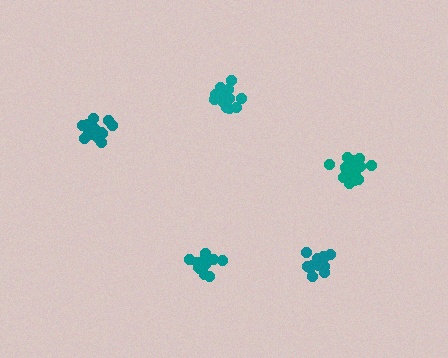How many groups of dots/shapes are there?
There are 5 groups.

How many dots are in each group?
Group 1: 20 dots, Group 2: 20 dots, Group 3: 14 dots, Group 4: 14 dots, Group 5: 14 dots (82 total).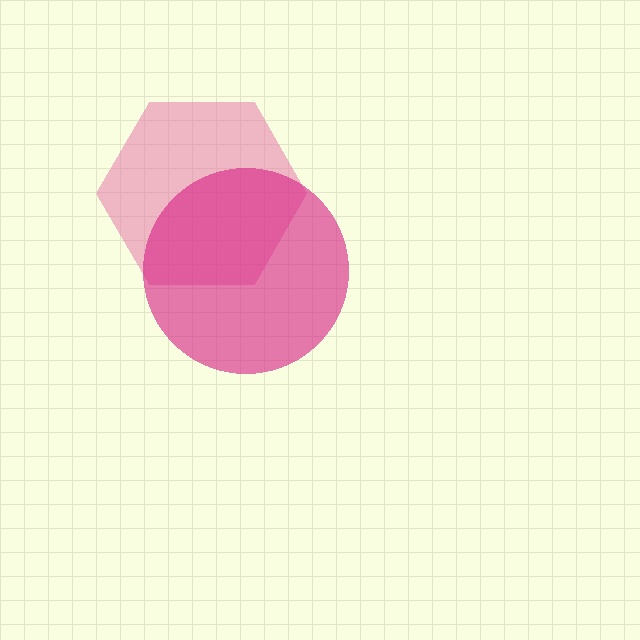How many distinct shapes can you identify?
There are 2 distinct shapes: a pink hexagon, a magenta circle.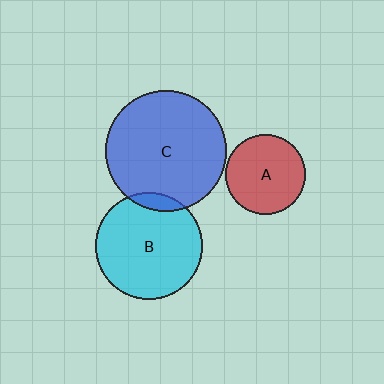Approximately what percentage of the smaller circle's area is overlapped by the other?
Approximately 10%.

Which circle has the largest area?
Circle C (blue).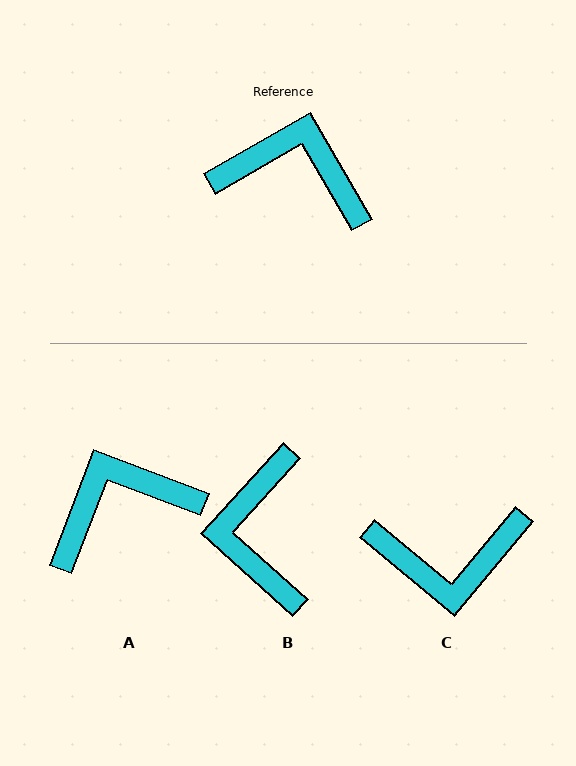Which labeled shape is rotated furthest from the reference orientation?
C, about 160 degrees away.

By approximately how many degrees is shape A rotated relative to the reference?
Approximately 39 degrees counter-clockwise.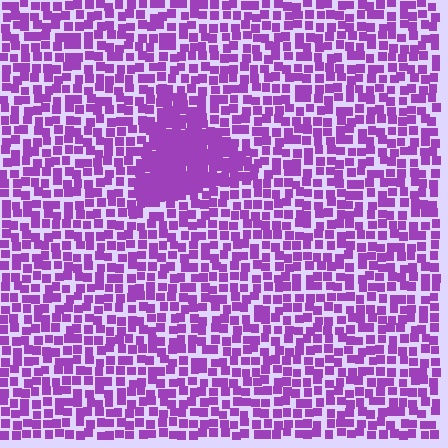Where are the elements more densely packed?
The elements are more densely packed inside the triangle boundary.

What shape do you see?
I see a triangle.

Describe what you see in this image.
The image contains small purple elements arranged at two different densities. A triangle-shaped region is visible where the elements are more densely packed than the surrounding area.